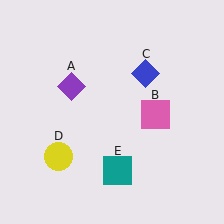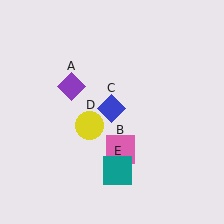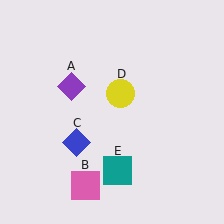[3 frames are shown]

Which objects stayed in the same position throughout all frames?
Purple diamond (object A) and teal square (object E) remained stationary.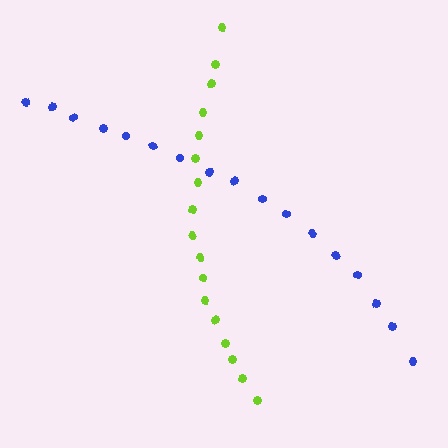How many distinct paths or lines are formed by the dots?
There are 2 distinct paths.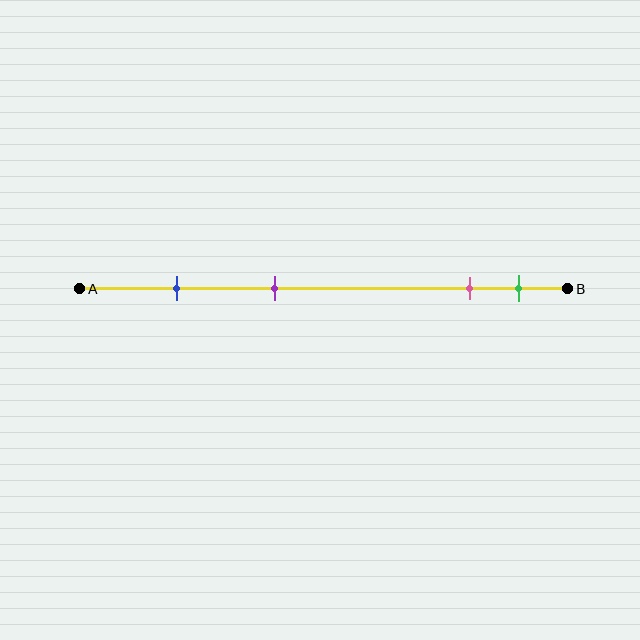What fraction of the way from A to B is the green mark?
The green mark is approximately 90% (0.9) of the way from A to B.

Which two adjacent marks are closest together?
The pink and green marks are the closest adjacent pair.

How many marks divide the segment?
There are 4 marks dividing the segment.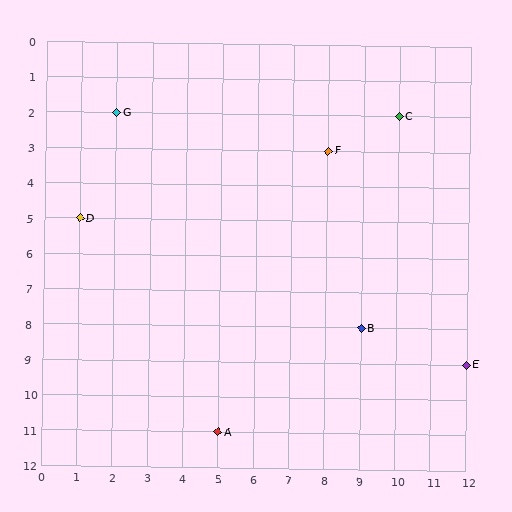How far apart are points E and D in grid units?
Points E and D are 11 columns and 4 rows apart (about 11.7 grid units diagonally).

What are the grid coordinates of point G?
Point G is at grid coordinates (2, 2).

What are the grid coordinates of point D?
Point D is at grid coordinates (1, 5).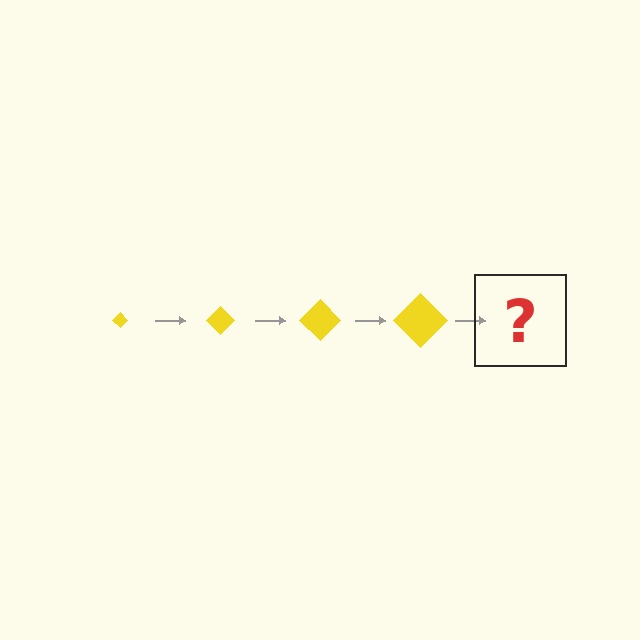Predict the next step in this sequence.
The next step is a yellow diamond, larger than the previous one.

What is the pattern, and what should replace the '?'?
The pattern is that the diamond gets progressively larger each step. The '?' should be a yellow diamond, larger than the previous one.